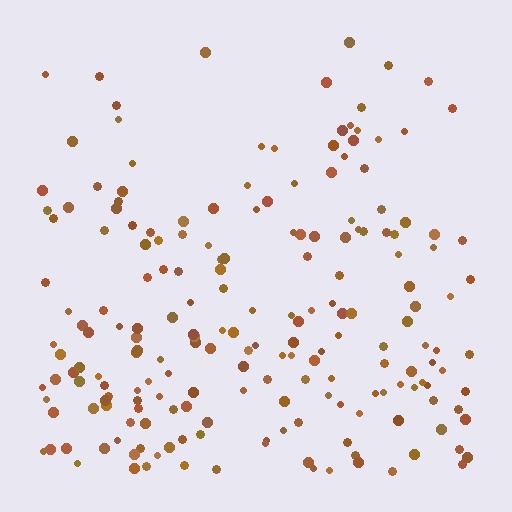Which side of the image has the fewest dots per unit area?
The top.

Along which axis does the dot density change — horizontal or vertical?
Vertical.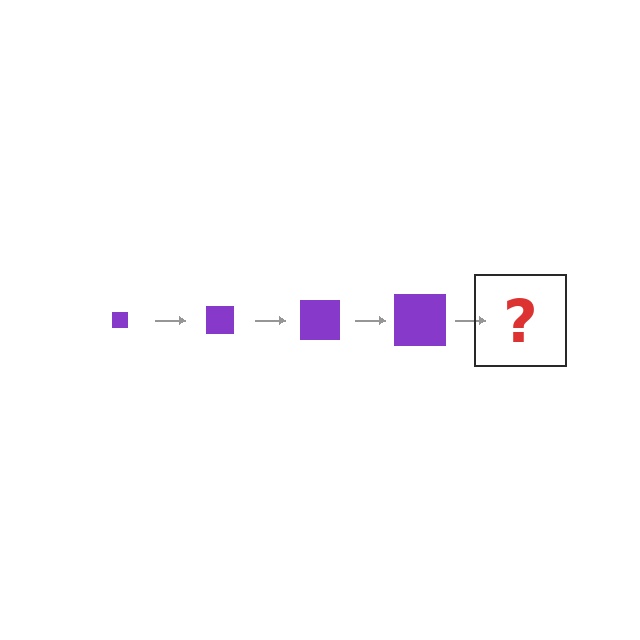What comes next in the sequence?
The next element should be a purple square, larger than the previous one.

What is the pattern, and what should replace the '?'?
The pattern is that the square gets progressively larger each step. The '?' should be a purple square, larger than the previous one.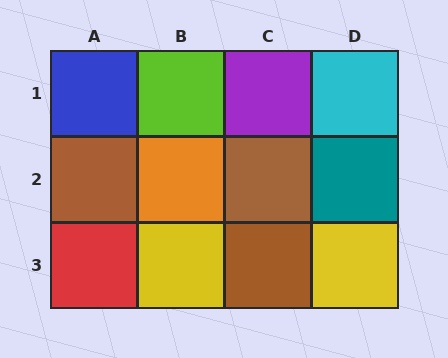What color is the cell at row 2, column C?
Brown.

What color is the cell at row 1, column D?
Cyan.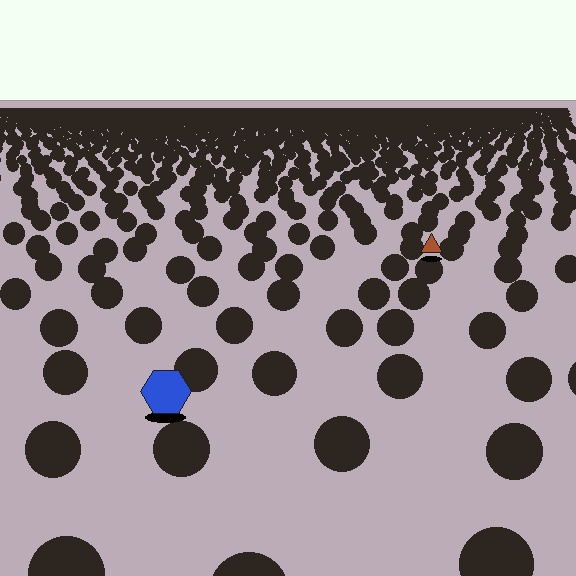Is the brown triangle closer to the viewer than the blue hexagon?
No. The blue hexagon is closer — you can tell from the texture gradient: the ground texture is coarser near it.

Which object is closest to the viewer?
The blue hexagon is closest. The texture marks near it are larger and more spread out.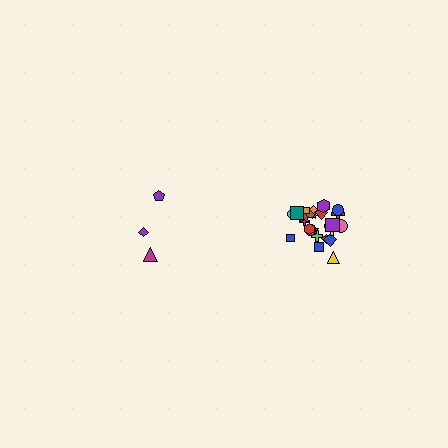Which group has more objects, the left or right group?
The right group.